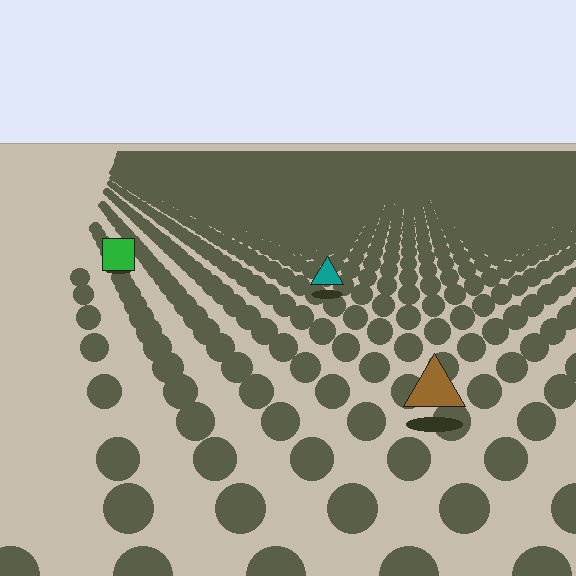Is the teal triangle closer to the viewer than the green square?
Yes. The teal triangle is closer — you can tell from the texture gradient: the ground texture is coarser near it.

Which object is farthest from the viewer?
The green square is farthest from the viewer. It appears smaller and the ground texture around it is denser.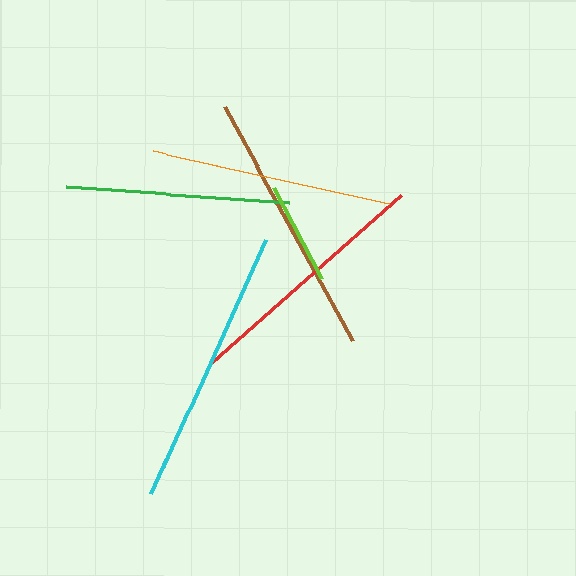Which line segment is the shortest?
The lime line is the shortest at approximately 102 pixels.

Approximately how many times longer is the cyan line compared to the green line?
The cyan line is approximately 1.3 times the length of the green line.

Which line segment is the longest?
The cyan line is the longest at approximately 279 pixels.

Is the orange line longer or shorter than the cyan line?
The cyan line is longer than the orange line.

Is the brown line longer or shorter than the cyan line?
The cyan line is longer than the brown line.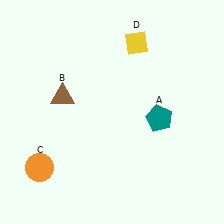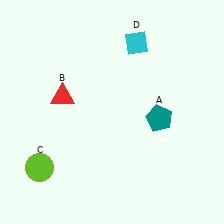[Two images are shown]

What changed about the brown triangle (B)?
In Image 1, B is brown. In Image 2, it changed to red.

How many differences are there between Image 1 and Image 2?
There are 3 differences between the two images.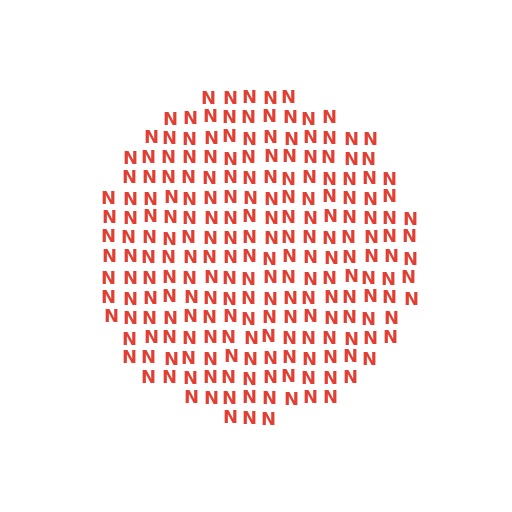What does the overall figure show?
The overall figure shows a circle.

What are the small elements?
The small elements are letter N's.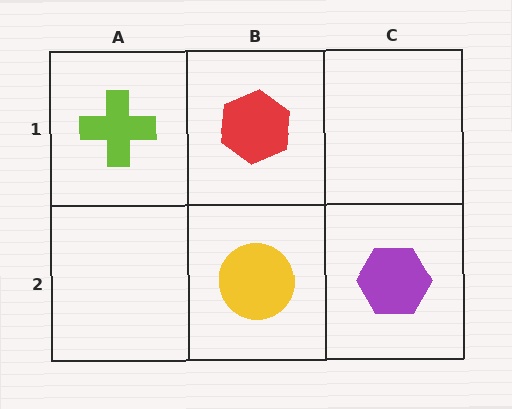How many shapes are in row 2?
2 shapes.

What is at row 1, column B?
A red hexagon.